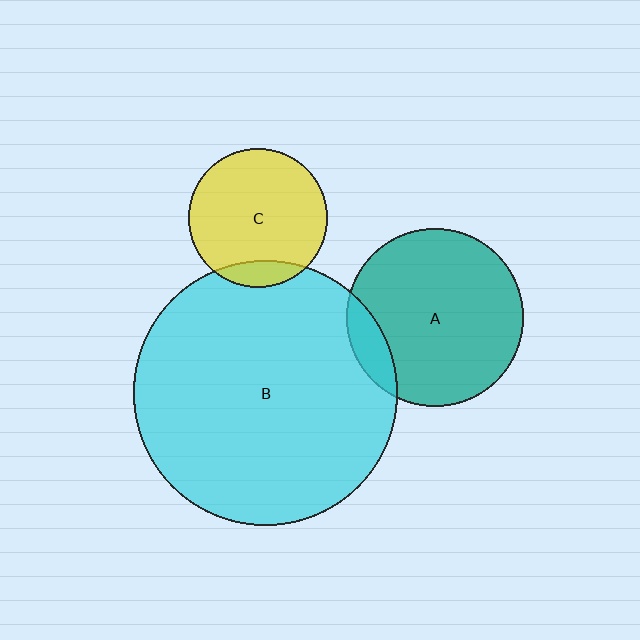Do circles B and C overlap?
Yes.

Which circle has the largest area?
Circle B (cyan).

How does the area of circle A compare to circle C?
Approximately 1.6 times.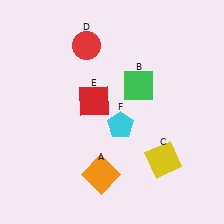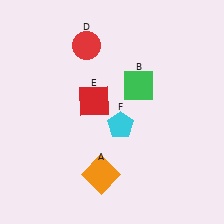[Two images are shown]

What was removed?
The yellow square (C) was removed in Image 2.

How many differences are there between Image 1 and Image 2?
There is 1 difference between the two images.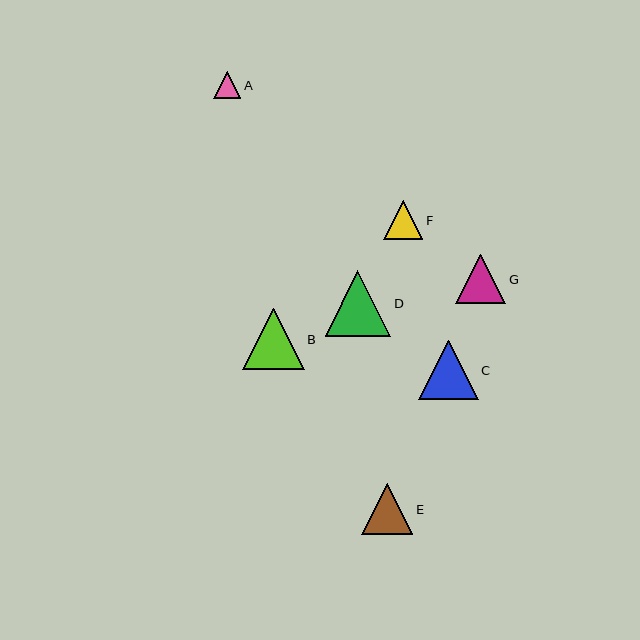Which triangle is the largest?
Triangle D is the largest with a size of approximately 66 pixels.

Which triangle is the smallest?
Triangle A is the smallest with a size of approximately 27 pixels.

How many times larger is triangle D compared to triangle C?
Triangle D is approximately 1.1 times the size of triangle C.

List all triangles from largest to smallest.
From largest to smallest: D, B, C, E, G, F, A.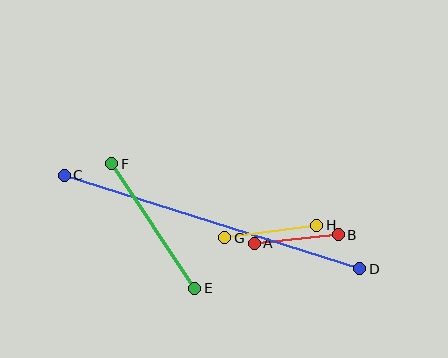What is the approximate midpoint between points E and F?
The midpoint is at approximately (153, 226) pixels.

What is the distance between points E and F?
The distance is approximately 150 pixels.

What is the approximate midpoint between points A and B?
The midpoint is at approximately (296, 239) pixels.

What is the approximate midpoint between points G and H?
The midpoint is at approximately (271, 231) pixels.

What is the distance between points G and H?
The distance is approximately 93 pixels.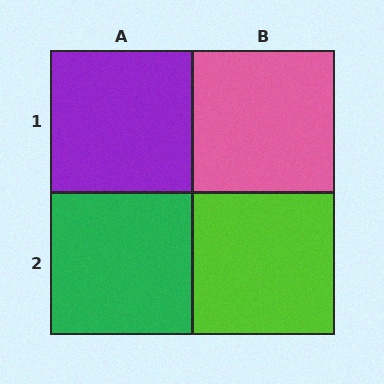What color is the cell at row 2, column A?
Green.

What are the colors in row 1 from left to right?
Purple, pink.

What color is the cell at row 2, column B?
Lime.